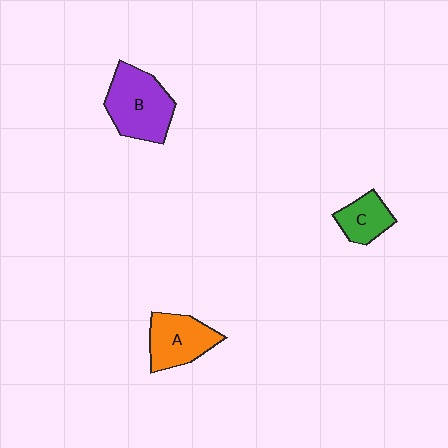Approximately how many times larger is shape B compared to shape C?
Approximately 2.0 times.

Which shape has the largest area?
Shape B (purple).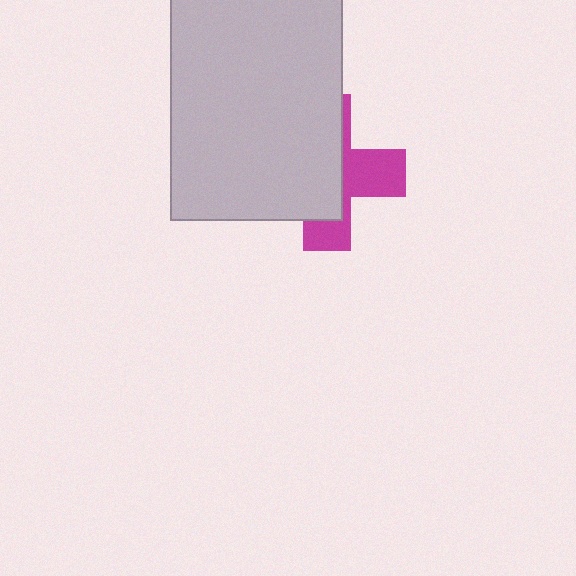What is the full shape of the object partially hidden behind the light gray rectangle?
The partially hidden object is a magenta cross.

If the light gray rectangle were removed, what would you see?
You would see the complete magenta cross.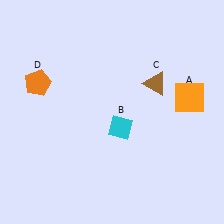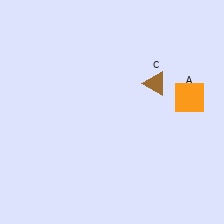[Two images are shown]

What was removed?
The orange pentagon (D), the cyan diamond (B) were removed in Image 2.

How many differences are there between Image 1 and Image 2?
There are 2 differences between the two images.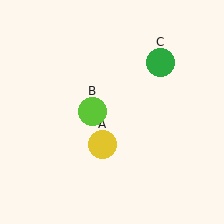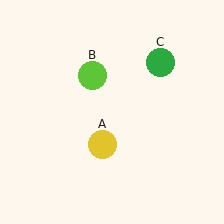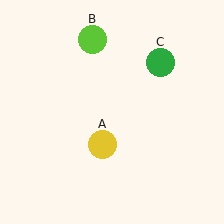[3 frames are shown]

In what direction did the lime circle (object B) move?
The lime circle (object B) moved up.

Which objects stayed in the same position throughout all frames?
Yellow circle (object A) and green circle (object C) remained stationary.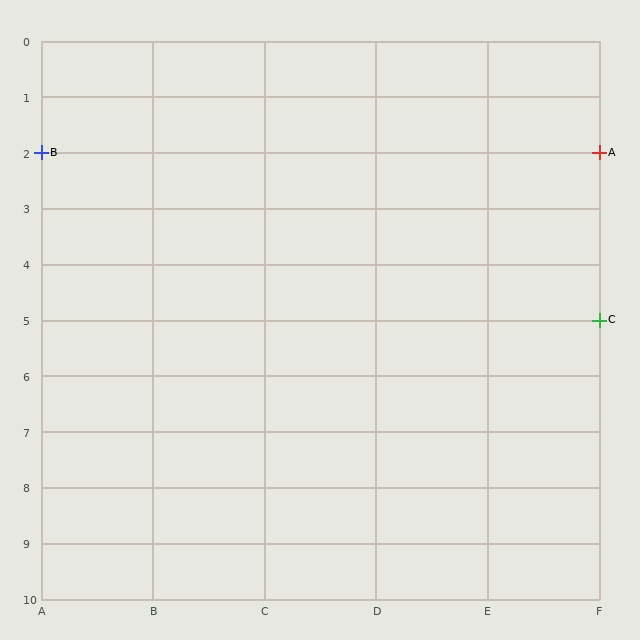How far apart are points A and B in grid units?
Points A and B are 5 columns apart.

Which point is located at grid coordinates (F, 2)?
Point A is at (F, 2).